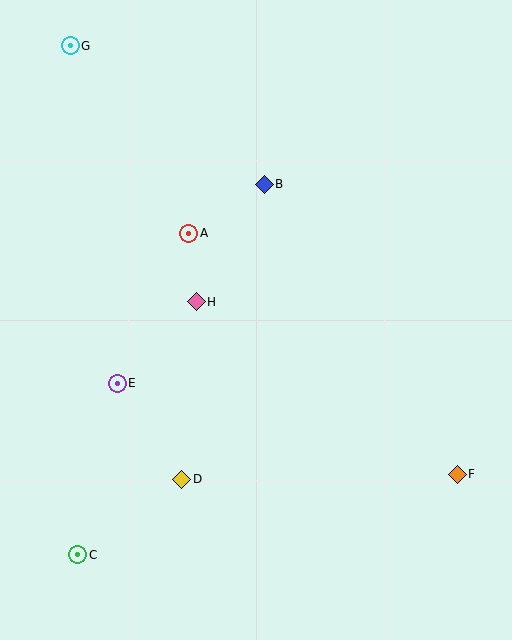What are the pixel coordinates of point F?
Point F is at (457, 474).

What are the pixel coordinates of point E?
Point E is at (117, 383).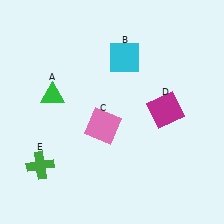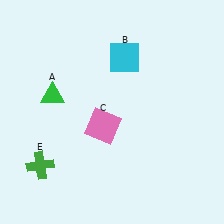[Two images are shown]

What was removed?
The magenta square (D) was removed in Image 2.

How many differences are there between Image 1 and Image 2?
There is 1 difference between the two images.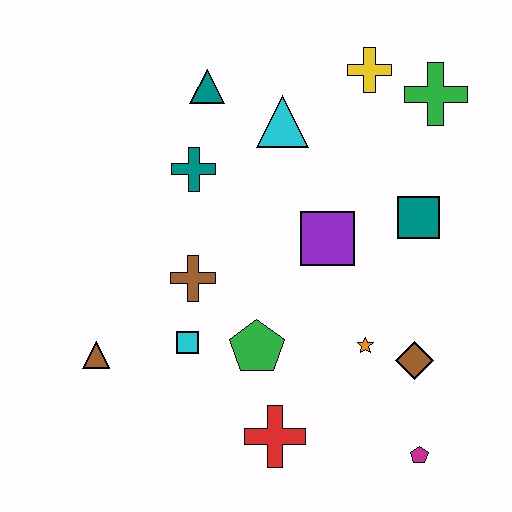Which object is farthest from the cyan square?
The green cross is farthest from the cyan square.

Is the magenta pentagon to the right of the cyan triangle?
Yes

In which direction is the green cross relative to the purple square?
The green cross is above the purple square.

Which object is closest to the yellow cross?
The green cross is closest to the yellow cross.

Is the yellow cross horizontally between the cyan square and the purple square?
No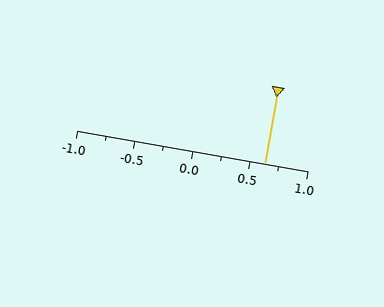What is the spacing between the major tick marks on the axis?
The major ticks are spaced 0.5 apart.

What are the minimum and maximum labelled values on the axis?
The axis runs from -1.0 to 1.0.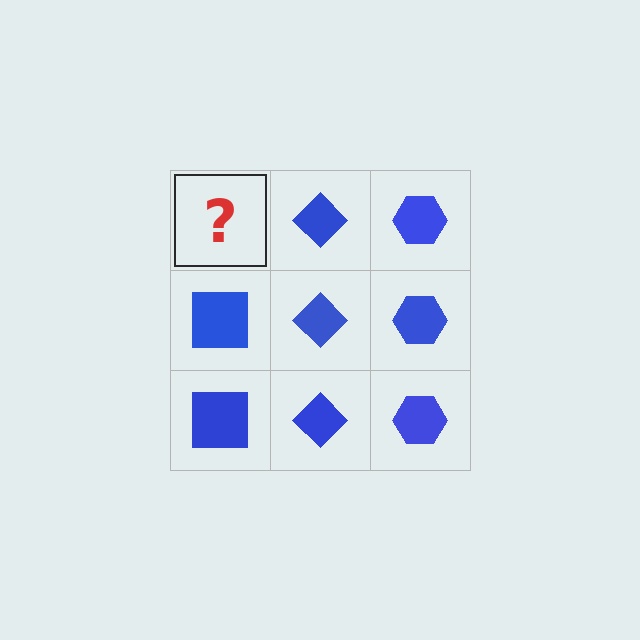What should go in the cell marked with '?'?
The missing cell should contain a blue square.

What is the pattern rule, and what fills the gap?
The rule is that each column has a consistent shape. The gap should be filled with a blue square.